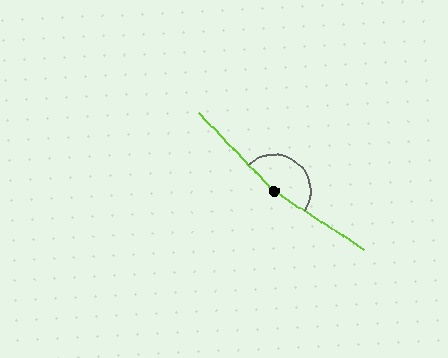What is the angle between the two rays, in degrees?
Approximately 167 degrees.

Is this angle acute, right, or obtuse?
It is obtuse.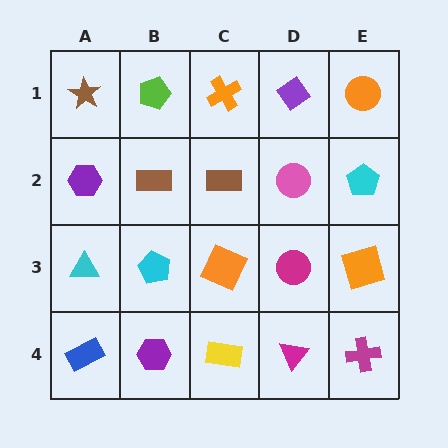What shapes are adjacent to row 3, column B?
A brown rectangle (row 2, column B), a purple hexagon (row 4, column B), a cyan triangle (row 3, column A), an orange square (row 3, column C).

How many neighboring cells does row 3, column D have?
4.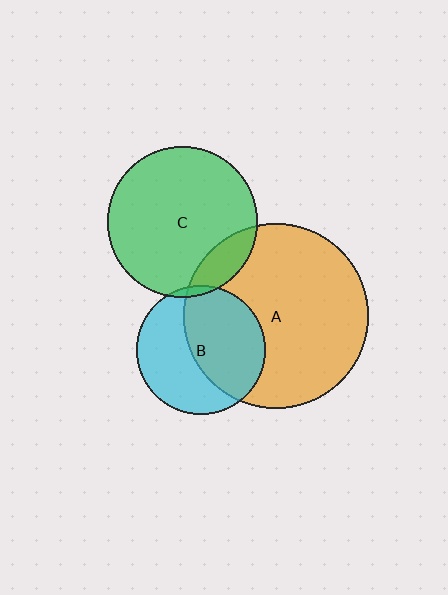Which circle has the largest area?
Circle A (orange).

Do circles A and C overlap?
Yes.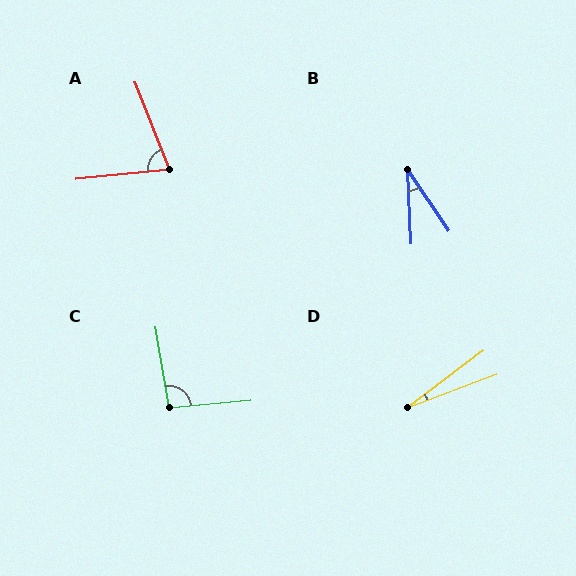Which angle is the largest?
C, at approximately 95 degrees.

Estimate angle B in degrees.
Approximately 31 degrees.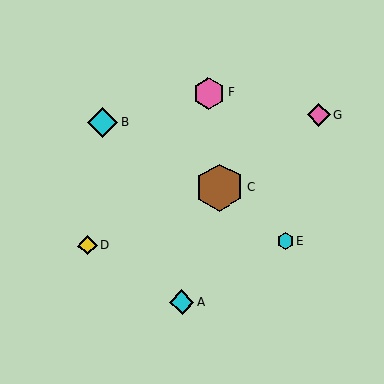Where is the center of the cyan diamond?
The center of the cyan diamond is at (182, 302).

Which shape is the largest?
The brown hexagon (labeled C) is the largest.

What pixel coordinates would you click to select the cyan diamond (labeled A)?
Click at (182, 302) to select the cyan diamond A.